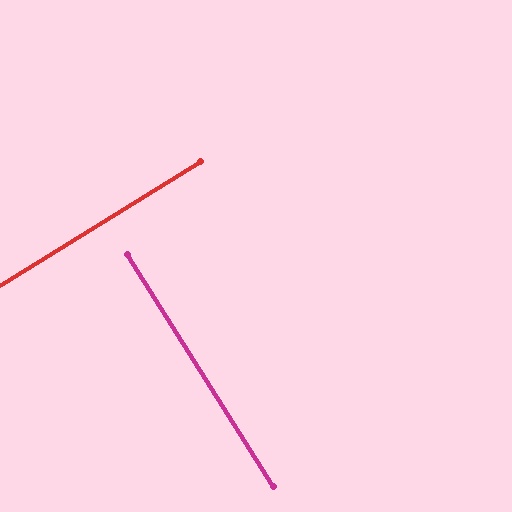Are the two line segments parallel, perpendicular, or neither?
Perpendicular — they meet at approximately 89°.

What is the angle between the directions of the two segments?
Approximately 89 degrees.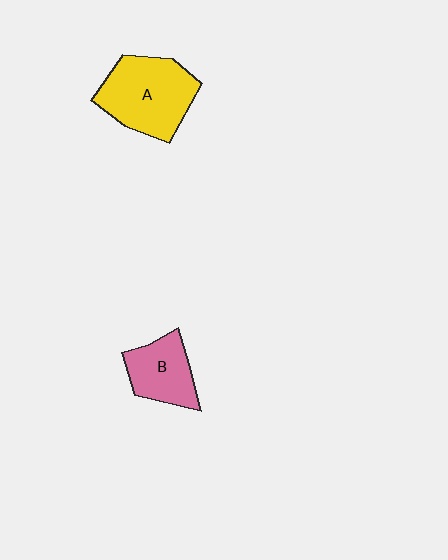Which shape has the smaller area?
Shape B (pink).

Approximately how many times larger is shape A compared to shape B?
Approximately 1.6 times.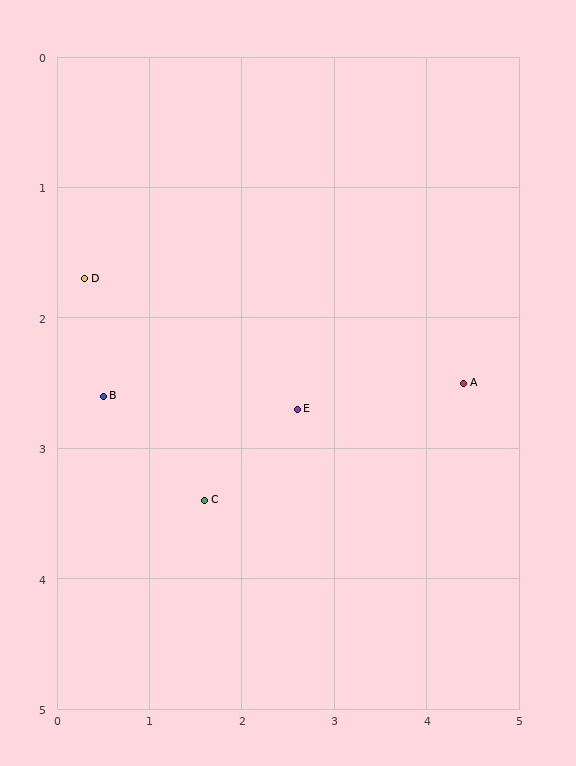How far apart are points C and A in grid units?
Points C and A are about 2.9 grid units apart.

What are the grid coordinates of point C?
Point C is at approximately (1.6, 3.4).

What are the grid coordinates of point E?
Point E is at approximately (2.6, 2.7).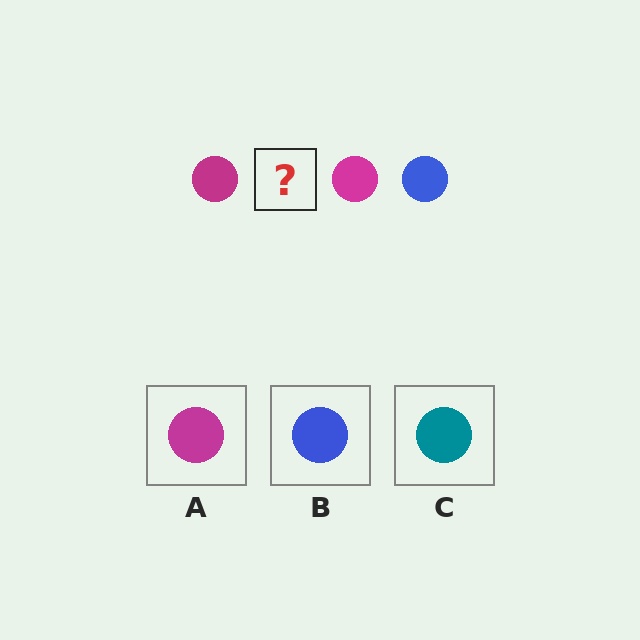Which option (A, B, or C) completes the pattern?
B.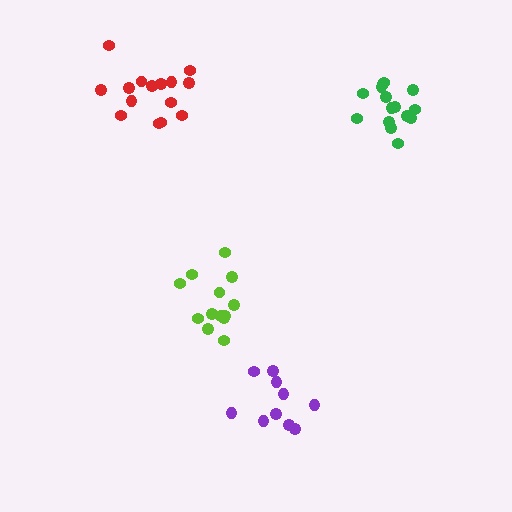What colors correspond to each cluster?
The clusters are colored: green, purple, lime, red.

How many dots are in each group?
Group 1: 15 dots, Group 2: 10 dots, Group 3: 13 dots, Group 4: 15 dots (53 total).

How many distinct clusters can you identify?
There are 4 distinct clusters.